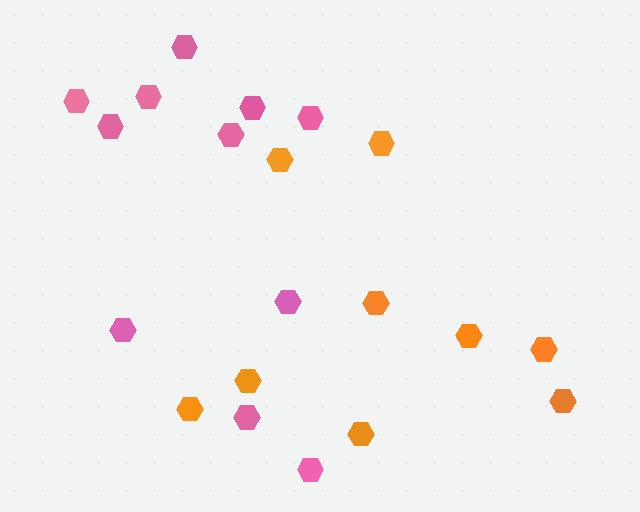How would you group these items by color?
There are 2 groups: one group of orange hexagons (9) and one group of pink hexagons (11).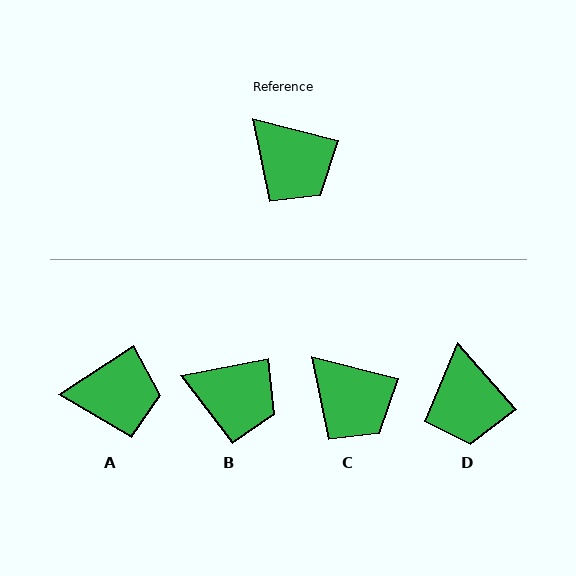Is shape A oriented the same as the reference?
No, it is off by about 48 degrees.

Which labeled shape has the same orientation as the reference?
C.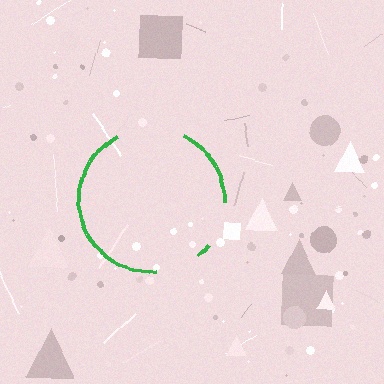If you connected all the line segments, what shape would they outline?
They would outline a circle.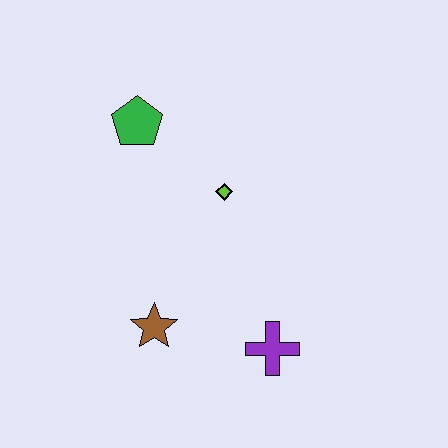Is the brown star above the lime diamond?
No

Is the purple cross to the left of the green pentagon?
No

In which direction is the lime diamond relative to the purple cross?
The lime diamond is above the purple cross.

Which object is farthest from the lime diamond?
The purple cross is farthest from the lime diamond.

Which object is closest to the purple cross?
The brown star is closest to the purple cross.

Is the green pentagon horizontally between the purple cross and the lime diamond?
No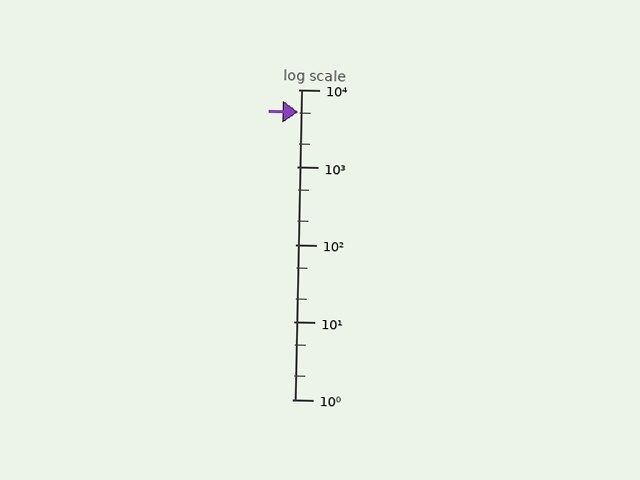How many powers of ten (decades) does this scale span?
The scale spans 4 decades, from 1 to 10000.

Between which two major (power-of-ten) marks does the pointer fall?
The pointer is between 1000 and 10000.